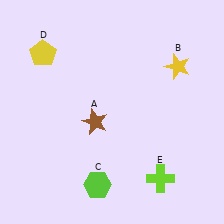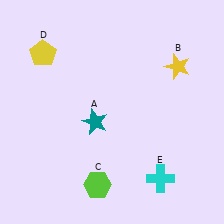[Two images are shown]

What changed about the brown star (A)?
In Image 1, A is brown. In Image 2, it changed to teal.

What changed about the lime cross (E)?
In Image 1, E is lime. In Image 2, it changed to cyan.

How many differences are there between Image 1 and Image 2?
There are 2 differences between the two images.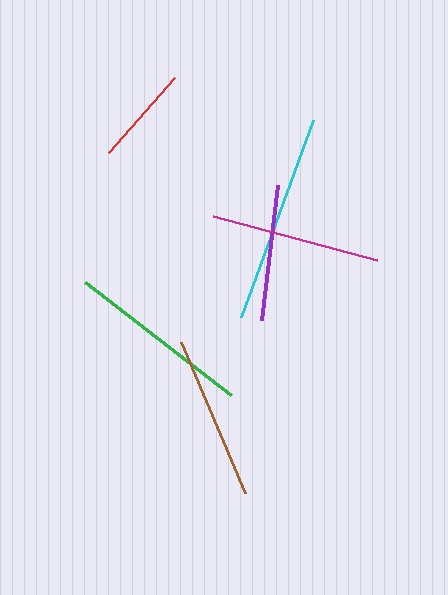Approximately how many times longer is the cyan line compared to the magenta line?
The cyan line is approximately 1.2 times the length of the magenta line.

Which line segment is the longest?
The cyan line is the longest at approximately 210 pixels.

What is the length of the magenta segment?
The magenta segment is approximately 170 pixels long.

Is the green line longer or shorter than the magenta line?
The green line is longer than the magenta line.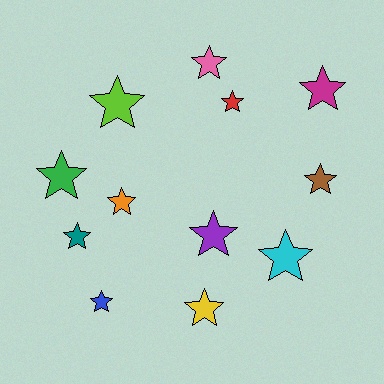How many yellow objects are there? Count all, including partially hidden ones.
There is 1 yellow object.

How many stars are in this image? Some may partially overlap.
There are 12 stars.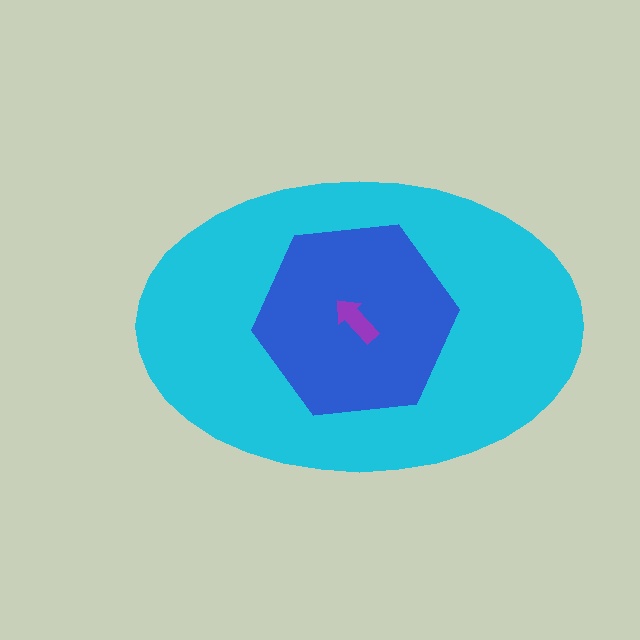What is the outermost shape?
The cyan ellipse.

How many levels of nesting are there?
3.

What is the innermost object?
The purple arrow.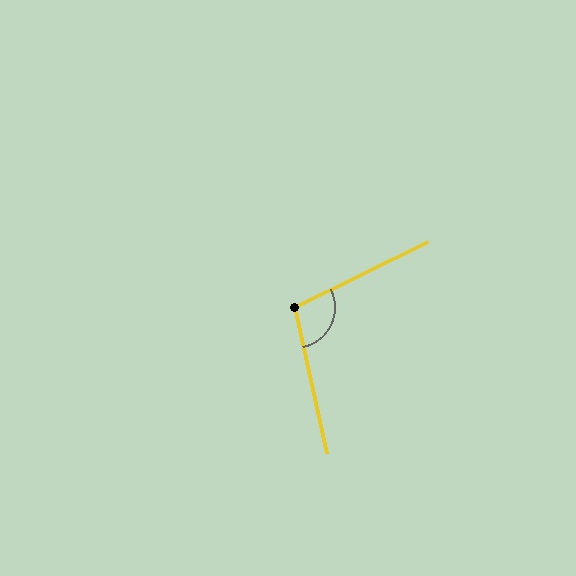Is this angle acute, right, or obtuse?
It is obtuse.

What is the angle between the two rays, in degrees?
Approximately 104 degrees.